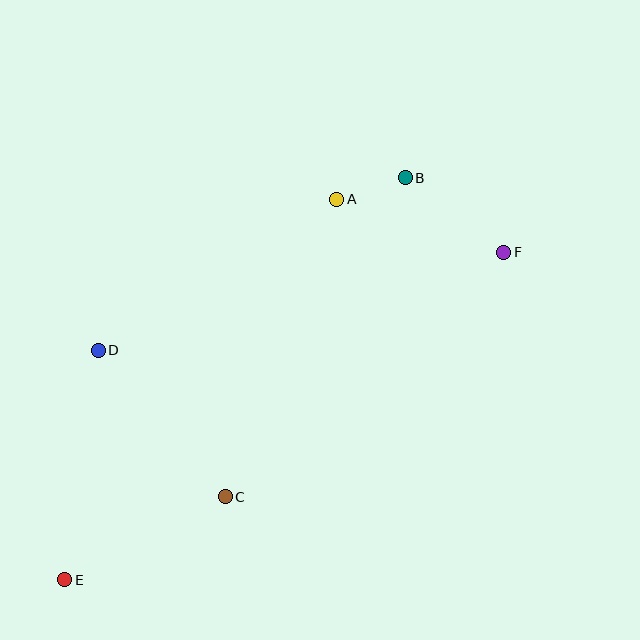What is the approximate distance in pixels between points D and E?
The distance between D and E is approximately 232 pixels.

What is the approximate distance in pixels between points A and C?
The distance between A and C is approximately 317 pixels.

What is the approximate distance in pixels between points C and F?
The distance between C and F is approximately 371 pixels.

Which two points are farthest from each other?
Points E and F are farthest from each other.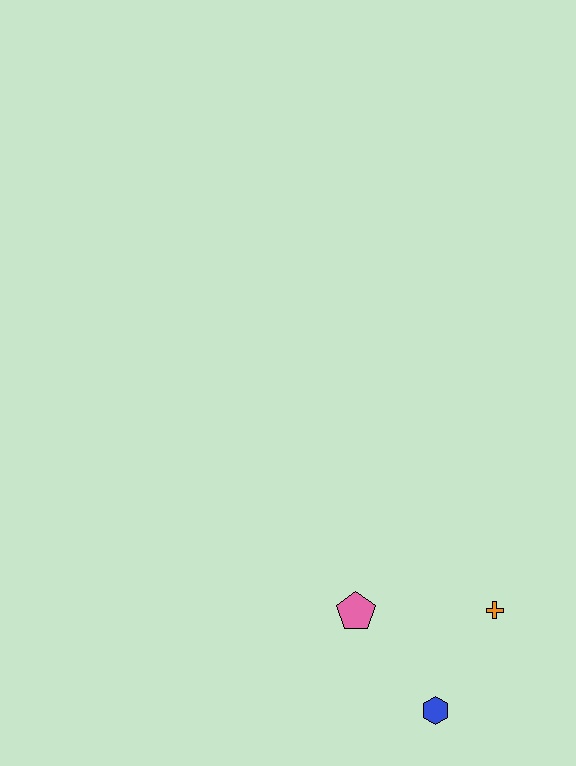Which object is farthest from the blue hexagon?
The pink pentagon is farthest from the blue hexagon.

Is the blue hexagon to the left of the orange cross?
Yes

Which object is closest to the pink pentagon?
The blue hexagon is closest to the pink pentagon.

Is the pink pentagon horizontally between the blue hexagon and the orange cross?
No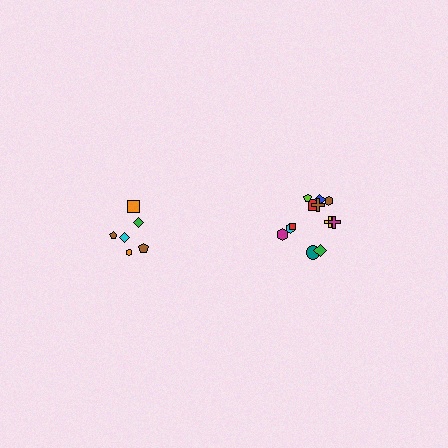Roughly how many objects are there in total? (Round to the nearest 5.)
Roughly 20 objects in total.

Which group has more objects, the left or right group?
The right group.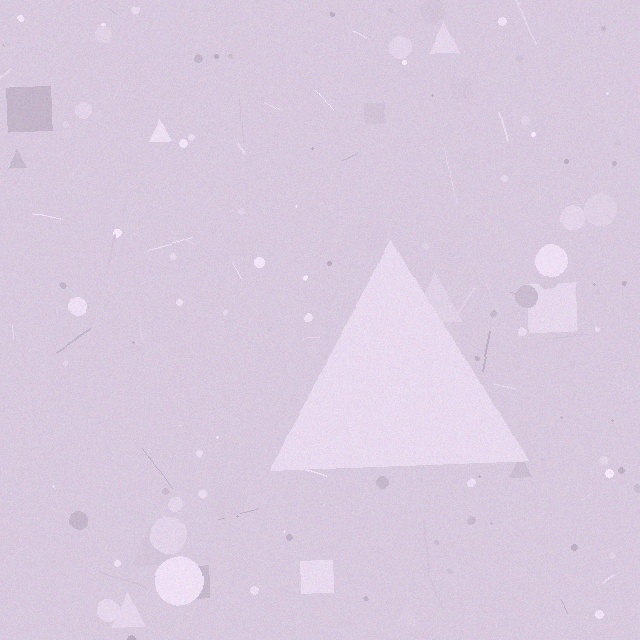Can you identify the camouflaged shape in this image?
The camouflaged shape is a triangle.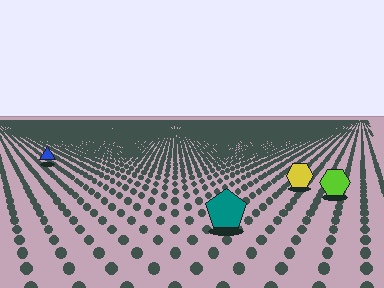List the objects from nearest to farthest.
From nearest to farthest: the teal pentagon, the lime hexagon, the yellow hexagon, the blue triangle.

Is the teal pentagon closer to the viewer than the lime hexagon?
Yes. The teal pentagon is closer — you can tell from the texture gradient: the ground texture is coarser near it.